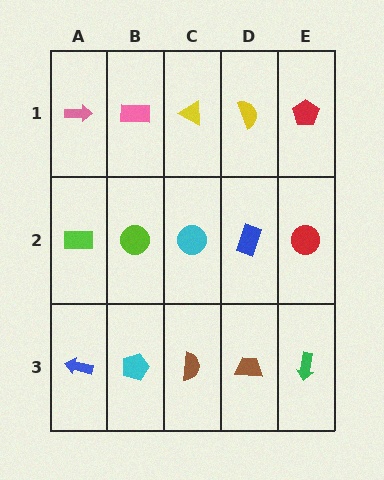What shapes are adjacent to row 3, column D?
A blue rectangle (row 2, column D), a brown semicircle (row 3, column C), a green arrow (row 3, column E).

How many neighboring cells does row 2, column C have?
4.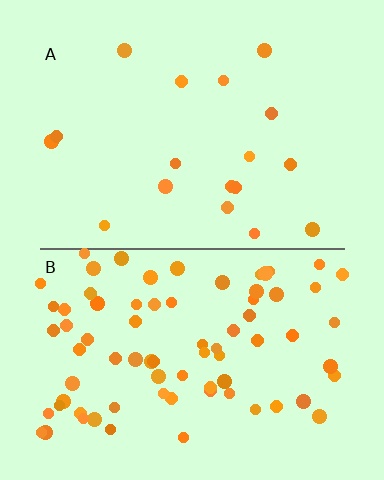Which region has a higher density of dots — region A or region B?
B (the bottom).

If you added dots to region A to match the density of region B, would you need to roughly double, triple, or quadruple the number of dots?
Approximately quadruple.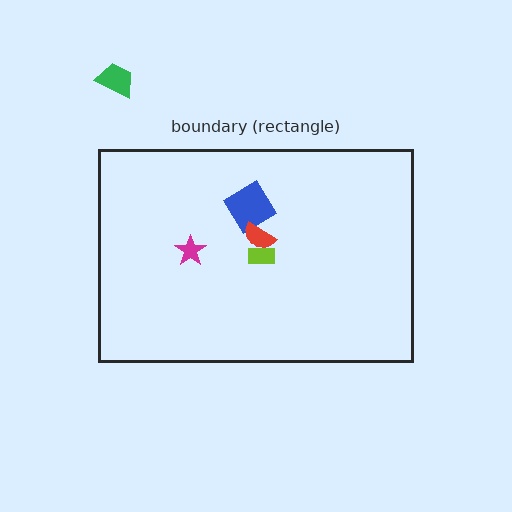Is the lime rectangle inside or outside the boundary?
Inside.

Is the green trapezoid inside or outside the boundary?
Outside.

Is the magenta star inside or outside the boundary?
Inside.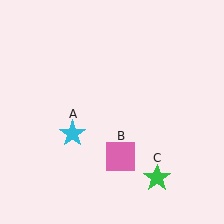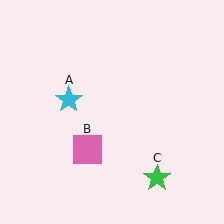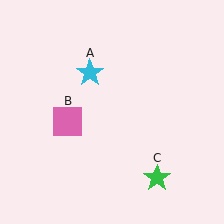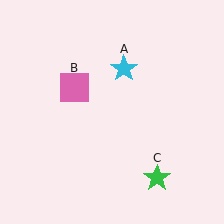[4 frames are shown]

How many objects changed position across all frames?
2 objects changed position: cyan star (object A), pink square (object B).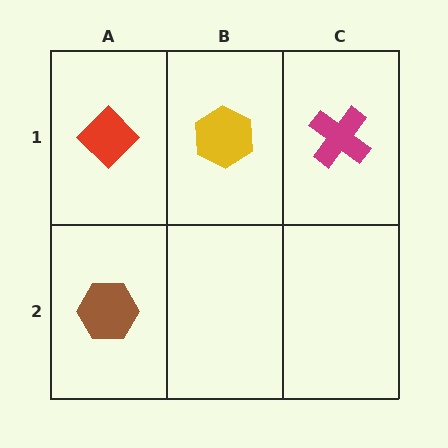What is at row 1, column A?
A red diamond.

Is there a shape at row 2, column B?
No, that cell is empty.